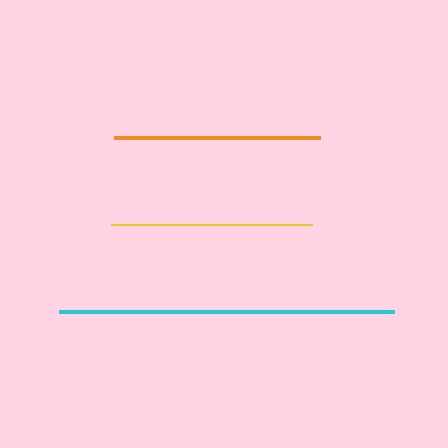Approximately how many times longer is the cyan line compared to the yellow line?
The cyan line is approximately 1.7 times the length of the yellow line.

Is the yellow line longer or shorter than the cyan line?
The cyan line is longer than the yellow line.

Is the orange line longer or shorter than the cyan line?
The cyan line is longer than the orange line.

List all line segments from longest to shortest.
From longest to shortest: cyan, orange, yellow.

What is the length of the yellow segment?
The yellow segment is approximately 201 pixels long.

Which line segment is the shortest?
The yellow line is the shortest at approximately 201 pixels.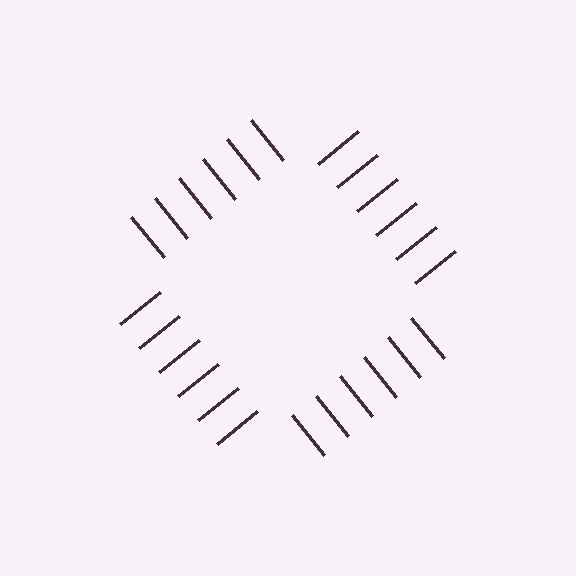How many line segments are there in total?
24 — 6 along each of the 4 edges.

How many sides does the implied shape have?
4 sides — the line-ends trace a square.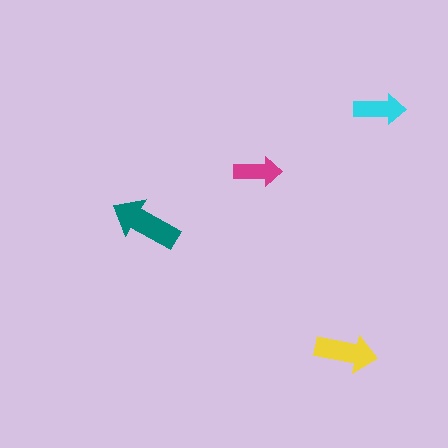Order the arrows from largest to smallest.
the teal one, the yellow one, the cyan one, the magenta one.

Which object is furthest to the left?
The teal arrow is leftmost.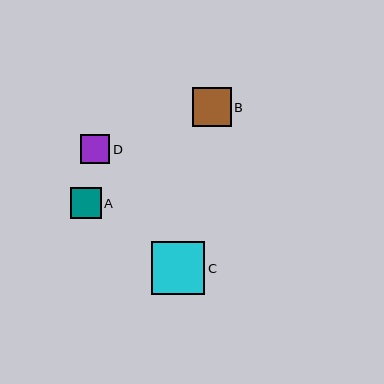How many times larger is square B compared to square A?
Square B is approximately 1.3 times the size of square A.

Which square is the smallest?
Square D is the smallest with a size of approximately 29 pixels.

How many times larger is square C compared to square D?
Square C is approximately 1.8 times the size of square D.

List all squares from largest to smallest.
From largest to smallest: C, B, A, D.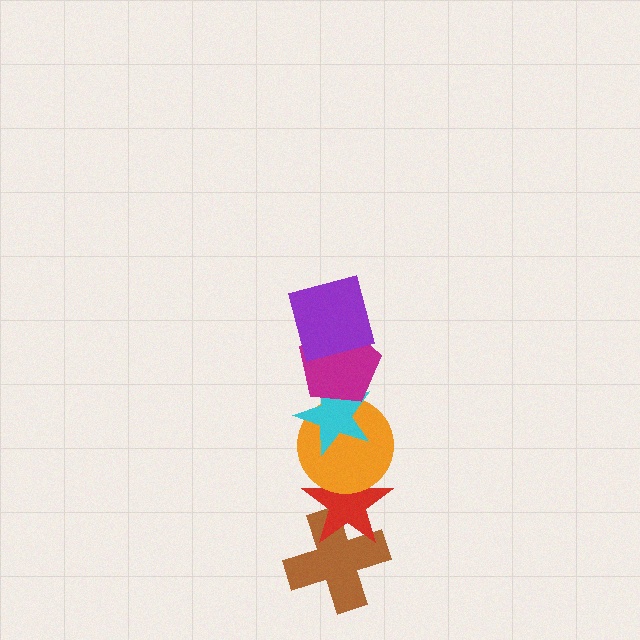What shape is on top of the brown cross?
The red star is on top of the brown cross.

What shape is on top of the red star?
The orange circle is on top of the red star.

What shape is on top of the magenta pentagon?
The purple square is on top of the magenta pentagon.